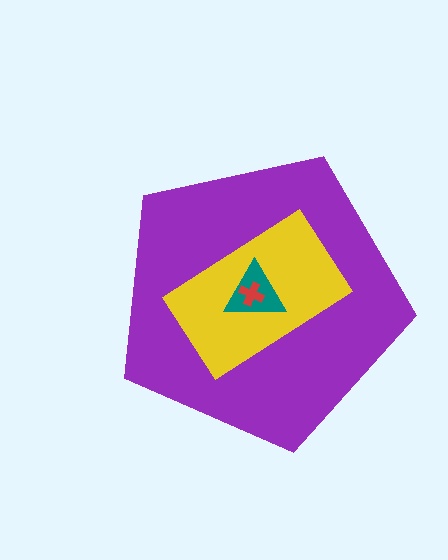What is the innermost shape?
The red cross.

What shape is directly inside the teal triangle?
The red cross.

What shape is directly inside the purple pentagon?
The yellow rectangle.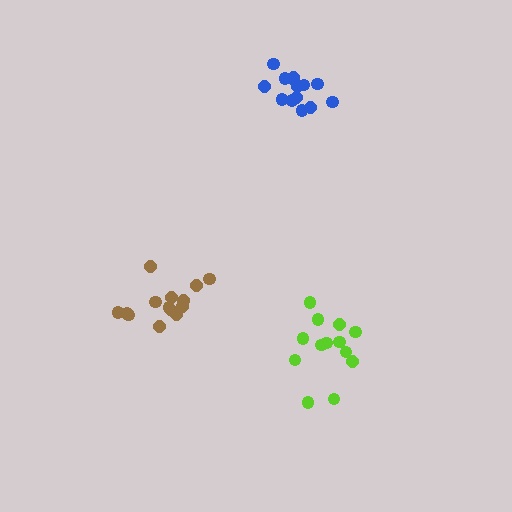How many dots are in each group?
Group 1: 13 dots, Group 2: 14 dots, Group 3: 14 dots (41 total).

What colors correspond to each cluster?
The clusters are colored: lime, brown, blue.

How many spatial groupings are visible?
There are 3 spatial groupings.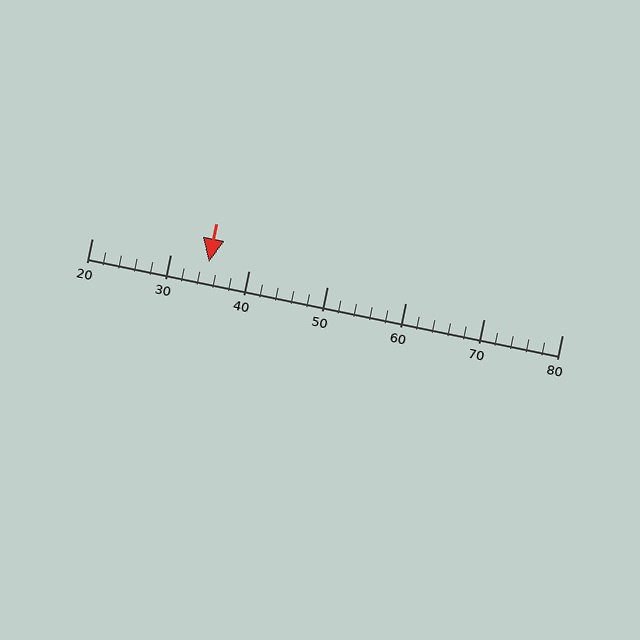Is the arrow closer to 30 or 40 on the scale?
The arrow is closer to 30.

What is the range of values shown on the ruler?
The ruler shows values from 20 to 80.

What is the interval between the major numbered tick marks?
The major tick marks are spaced 10 units apart.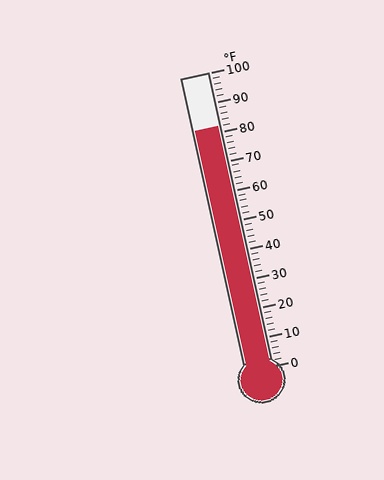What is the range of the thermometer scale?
The thermometer scale ranges from 0°F to 100°F.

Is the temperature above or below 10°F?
The temperature is above 10°F.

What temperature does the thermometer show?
The thermometer shows approximately 82°F.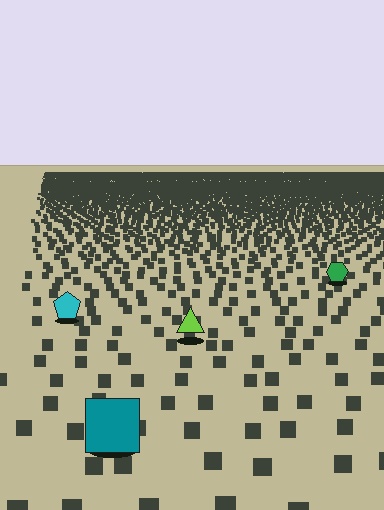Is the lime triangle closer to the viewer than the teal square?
No. The teal square is closer — you can tell from the texture gradient: the ground texture is coarser near it.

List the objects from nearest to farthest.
From nearest to farthest: the teal square, the lime triangle, the cyan pentagon, the green hexagon.